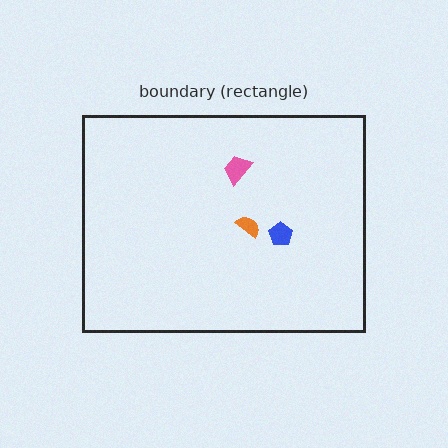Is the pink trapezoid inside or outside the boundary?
Inside.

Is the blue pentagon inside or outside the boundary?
Inside.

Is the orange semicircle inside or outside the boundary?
Inside.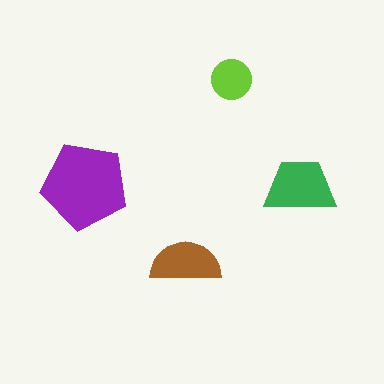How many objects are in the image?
There are 4 objects in the image.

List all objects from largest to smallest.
The purple pentagon, the green trapezoid, the brown semicircle, the lime circle.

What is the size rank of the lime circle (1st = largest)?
4th.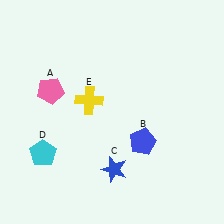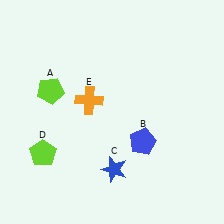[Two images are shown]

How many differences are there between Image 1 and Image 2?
There are 3 differences between the two images.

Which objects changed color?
A changed from pink to lime. D changed from cyan to lime. E changed from yellow to orange.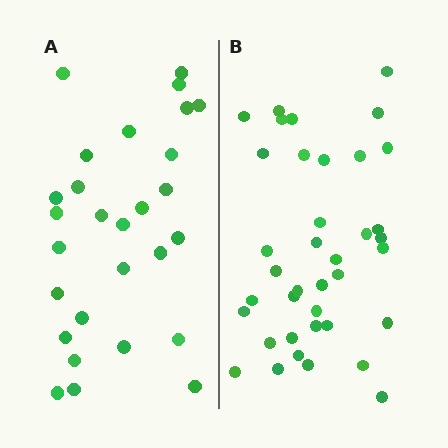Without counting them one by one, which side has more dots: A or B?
Region B (the right region) has more dots.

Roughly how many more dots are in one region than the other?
Region B has roughly 10 or so more dots than region A.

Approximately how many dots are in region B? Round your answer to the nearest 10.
About 40 dots. (The exact count is 38, which rounds to 40.)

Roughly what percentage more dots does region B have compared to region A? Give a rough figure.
About 35% more.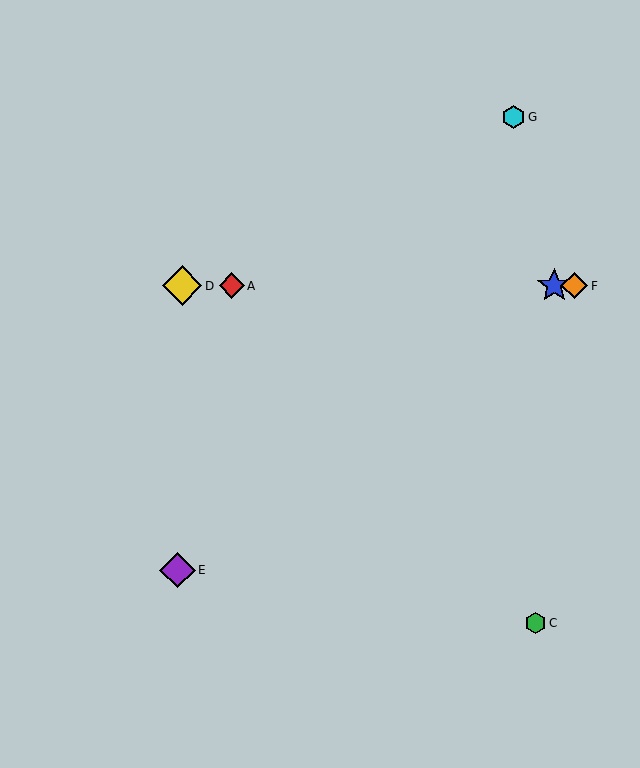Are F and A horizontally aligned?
Yes, both are at y≈286.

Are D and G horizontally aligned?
No, D is at y≈286 and G is at y≈117.